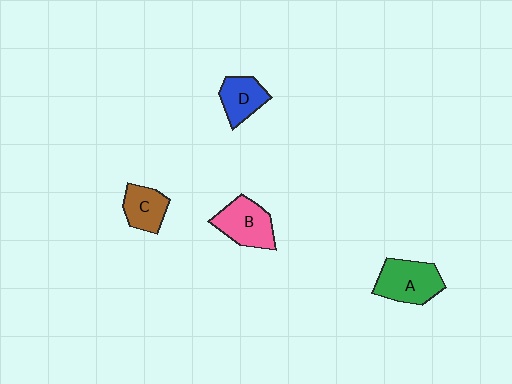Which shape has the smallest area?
Shape C (brown).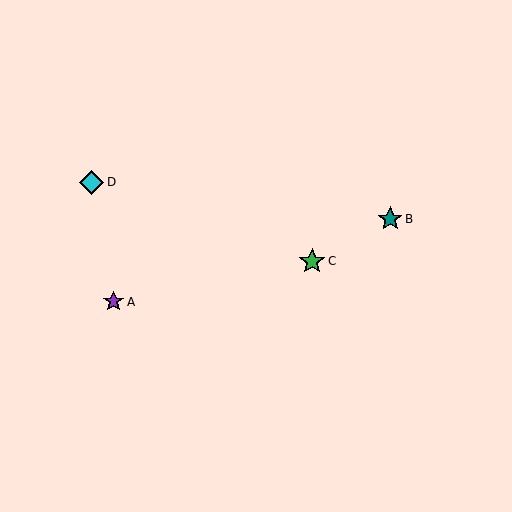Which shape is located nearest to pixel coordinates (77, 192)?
The cyan diamond (labeled D) at (92, 182) is nearest to that location.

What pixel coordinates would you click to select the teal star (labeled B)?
Click at (390, 219) to select the teal star B.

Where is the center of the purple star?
The center of the purple star is at (114, 302).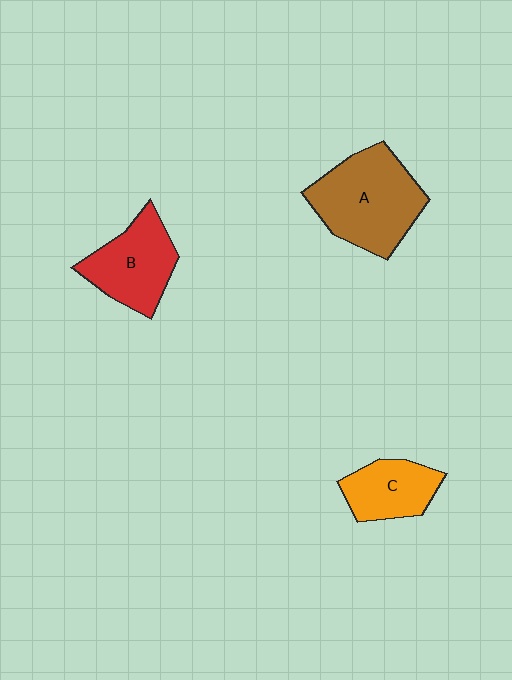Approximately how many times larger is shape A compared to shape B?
Approximately 1.4 times.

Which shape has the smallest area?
Shape C (orange).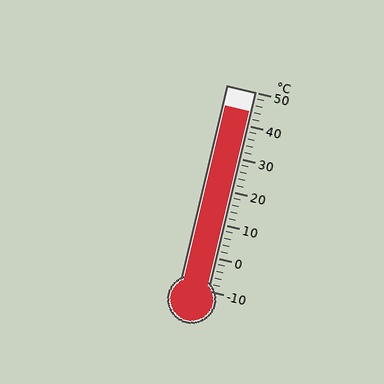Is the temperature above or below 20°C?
The temperature is above 20°C.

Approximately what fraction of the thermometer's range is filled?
The thermometer is filled to approximately 90% of its range.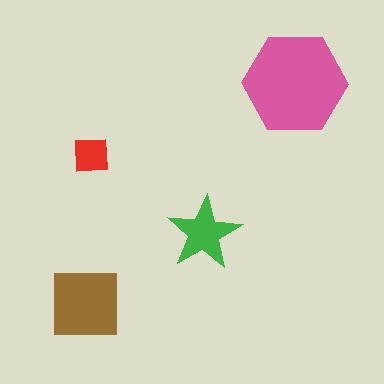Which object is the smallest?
The red square.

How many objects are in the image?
There are 4 objects in the image.